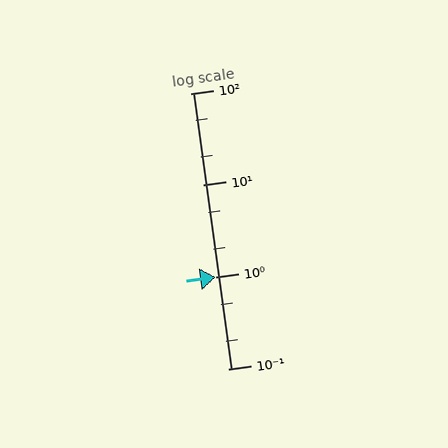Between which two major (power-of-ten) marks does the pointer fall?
The pointer is between 1 and 10.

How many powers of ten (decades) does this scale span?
The scale spans 3 decades, from 0.1 to 100.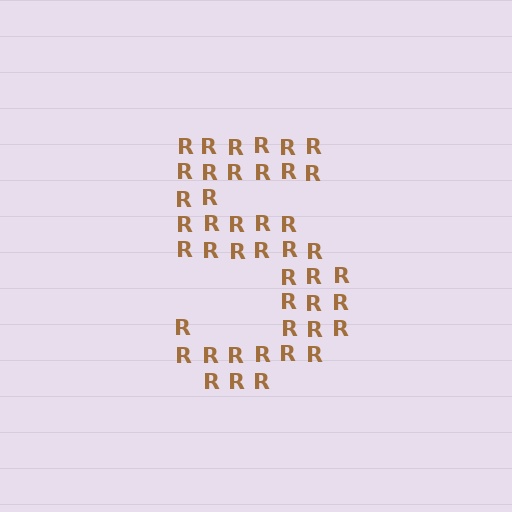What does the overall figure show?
The overall figure shows the digit 5.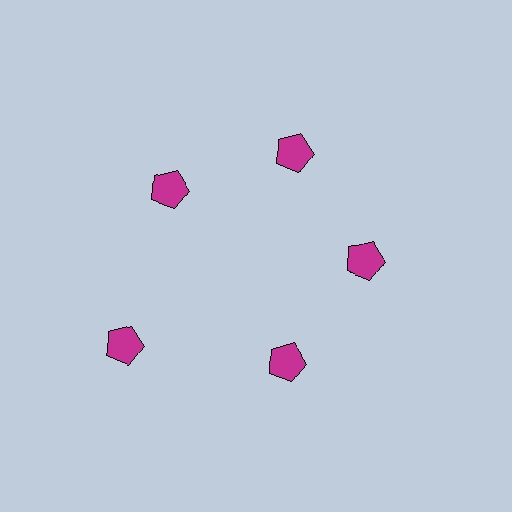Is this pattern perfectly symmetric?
No. The 5 magenta pentagons are arranged in a ring, but one element near the 8 o'clock position is pushed outward from the center, breaking the 5-fold rotational symmetry.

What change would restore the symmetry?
The symmetry would be restored by moving it inward, back onto the ring so that all 5 pentagons sit at equal angles and equal distance from the center.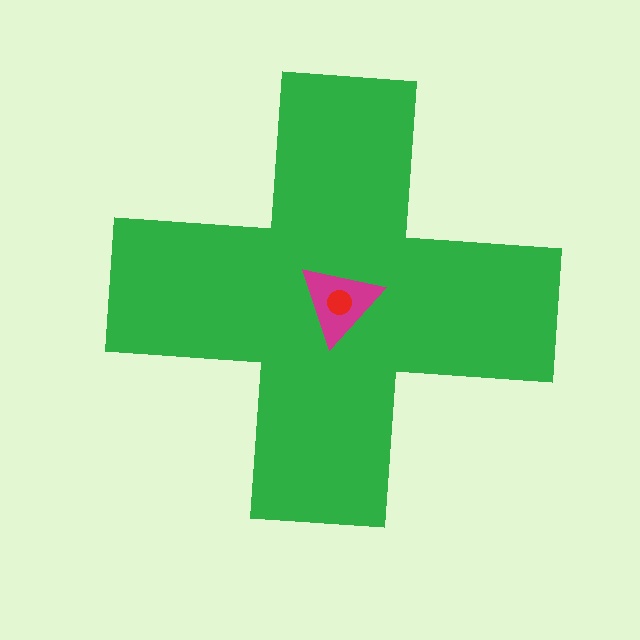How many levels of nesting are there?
3.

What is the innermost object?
The red circle.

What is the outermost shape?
The green cross.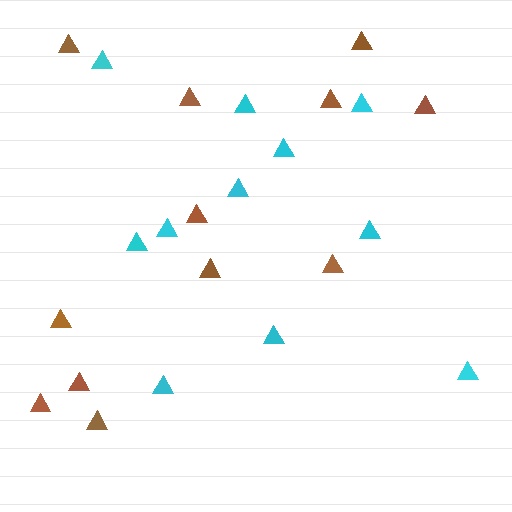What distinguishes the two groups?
There are 2 groups: one group of cyan triangles (11) and one group of brown triangles (12).